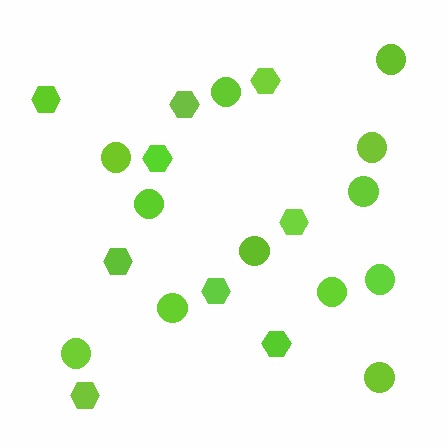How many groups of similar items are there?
There are 2 groups: one group of circles (12) and one group of hexagons (9).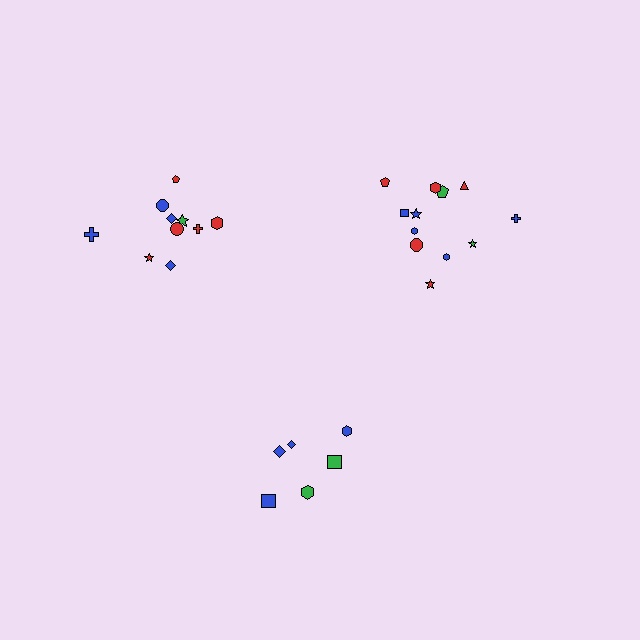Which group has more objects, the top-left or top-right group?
The top-right group.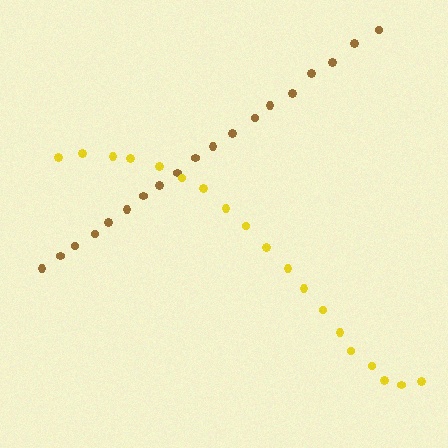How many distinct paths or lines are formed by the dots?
There are 2 distinct paths.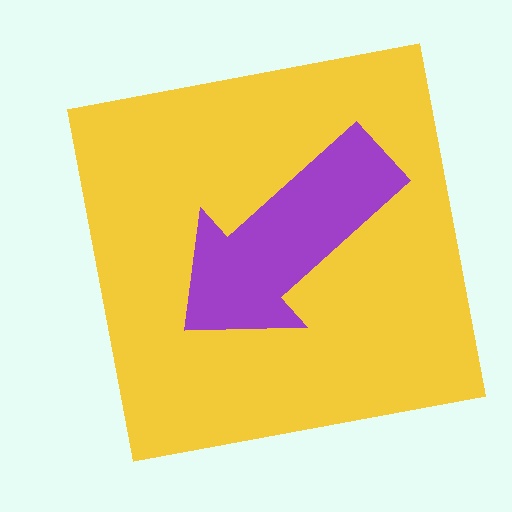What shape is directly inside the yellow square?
The purple arrow.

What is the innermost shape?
The purple arrow.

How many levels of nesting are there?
2.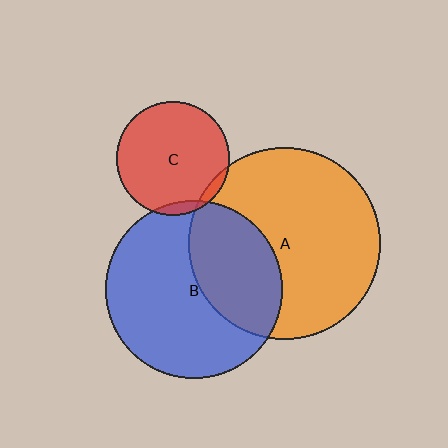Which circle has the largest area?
Circle A (orange).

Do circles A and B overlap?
Yes.